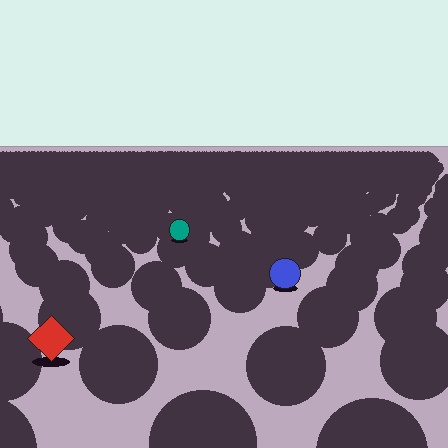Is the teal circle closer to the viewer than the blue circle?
No. The blue circle is closer — you can tell from the texture gradient: the ground texture is coarser near it.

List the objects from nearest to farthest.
From nearest to farthest: the red diamond, the blue circle, the teal circle.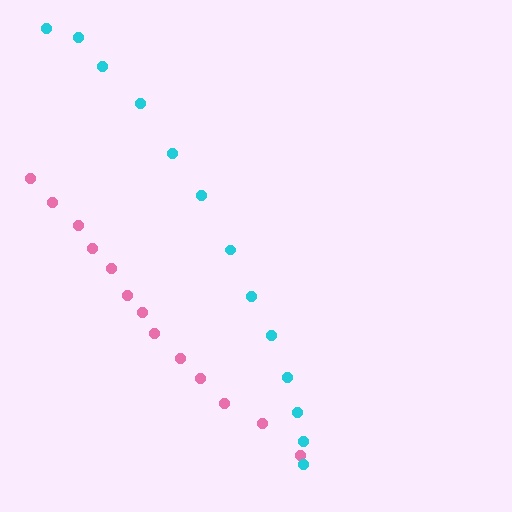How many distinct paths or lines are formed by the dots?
There are 2 distinct paths.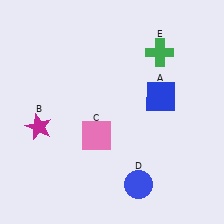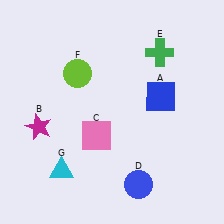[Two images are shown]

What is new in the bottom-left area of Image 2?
A cyan triangle (G) was added in the bottom-left area of Image 2.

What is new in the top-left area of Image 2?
A lime circle (F) was added in the top-left area of Image 2.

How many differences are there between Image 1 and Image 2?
There are 2 differences between the two images.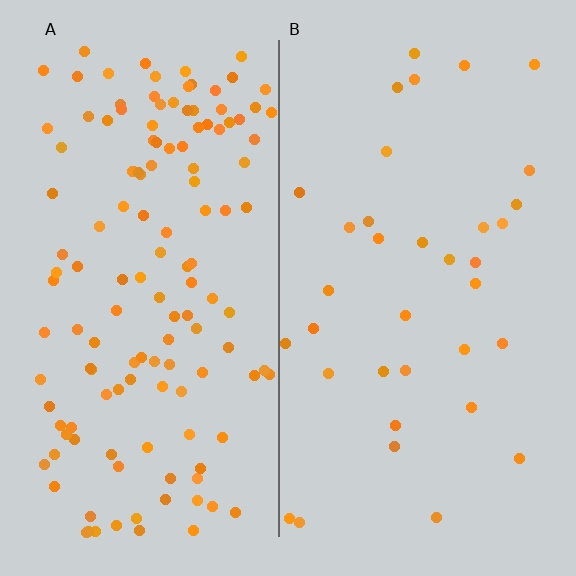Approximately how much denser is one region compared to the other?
Approximately 3.8× — region A over region B.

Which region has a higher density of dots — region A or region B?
A (the left).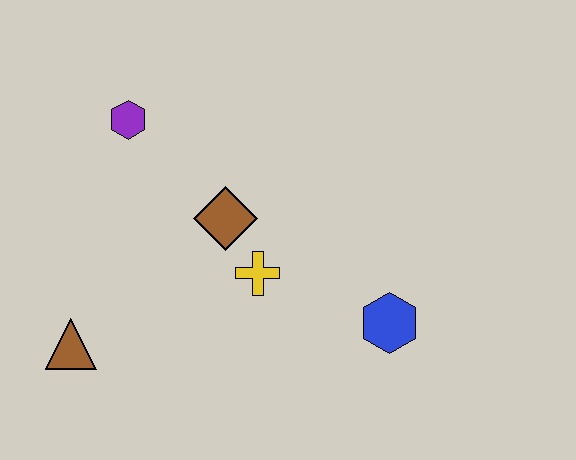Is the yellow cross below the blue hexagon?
No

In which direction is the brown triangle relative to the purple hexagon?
The brown triangle is below the purple hexagon.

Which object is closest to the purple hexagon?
The brown diamond is closest to the purple hexagon.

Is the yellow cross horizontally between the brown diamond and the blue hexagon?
Yes